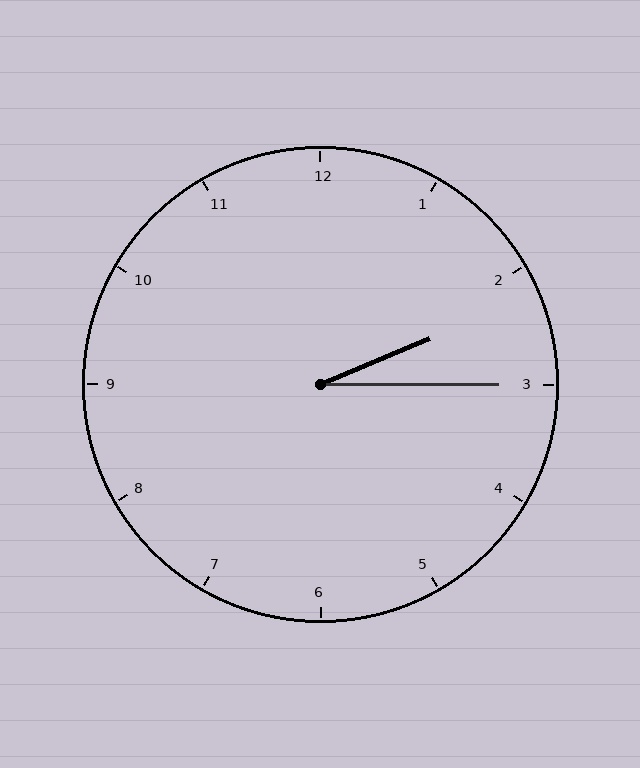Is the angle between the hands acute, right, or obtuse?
It is acute.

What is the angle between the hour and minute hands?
Approximately 22 degrees.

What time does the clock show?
2:15.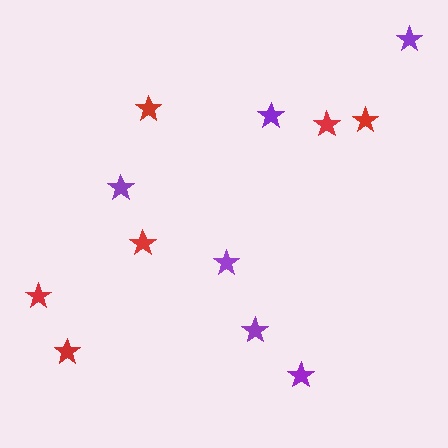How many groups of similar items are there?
There are 2 groups: one group of purple stars (6) and one group of red stars (6).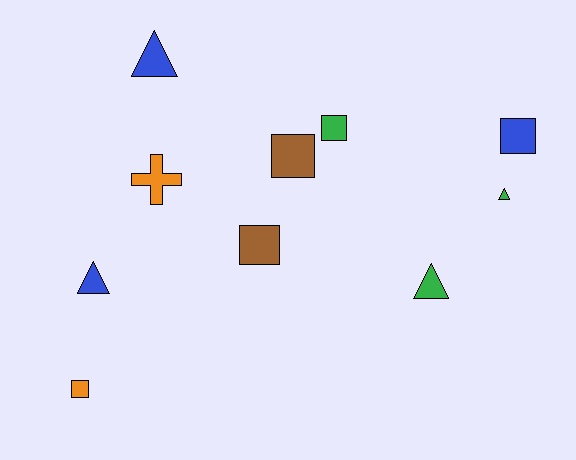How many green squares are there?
There is 1 green square.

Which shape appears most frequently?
Square, with 5 objects.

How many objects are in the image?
There are 10 objects.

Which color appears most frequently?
Green, with 3 objects.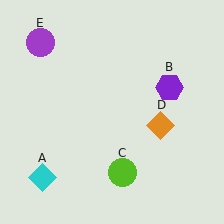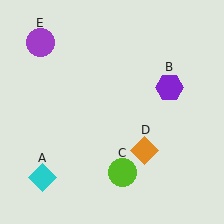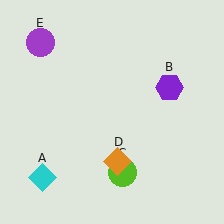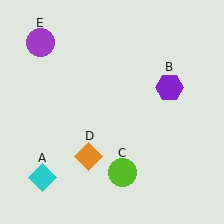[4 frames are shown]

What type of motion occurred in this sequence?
The orange diamond (object D) rotated clockwise around the center of the scene.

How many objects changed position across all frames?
1 object changed position: orange diamond (object D).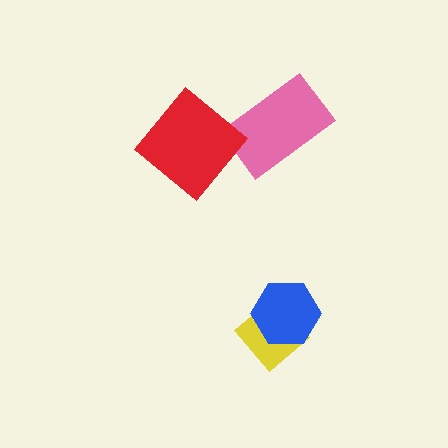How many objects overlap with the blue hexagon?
1 object overlaps with the blue hexagon.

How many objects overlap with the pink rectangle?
0 objects overlap with the pink rectangle.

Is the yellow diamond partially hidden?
Yes, it is partially covered by another shape.